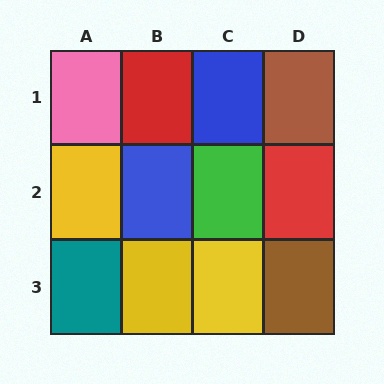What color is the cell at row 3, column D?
Brown.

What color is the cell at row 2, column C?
Green.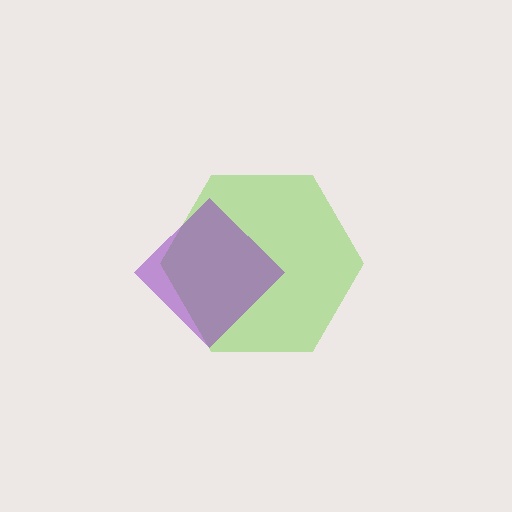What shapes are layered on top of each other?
The layered shapes are: a lime hexagon, a purple diamond.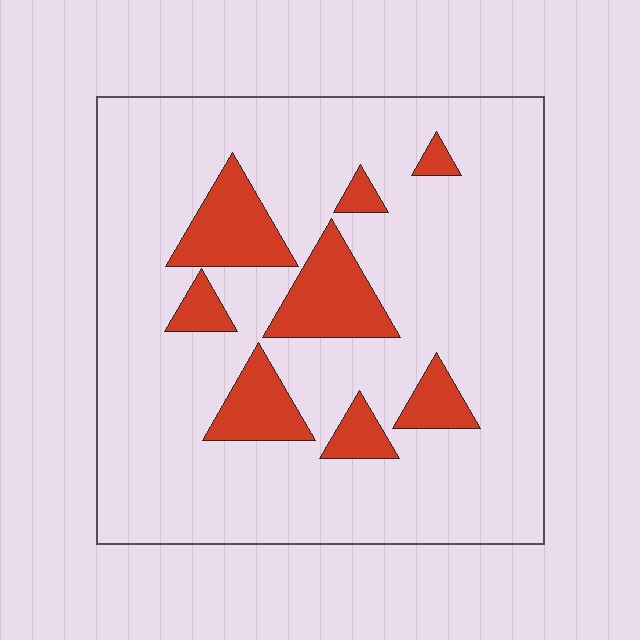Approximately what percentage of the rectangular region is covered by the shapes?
Approximately 15%.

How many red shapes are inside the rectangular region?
8.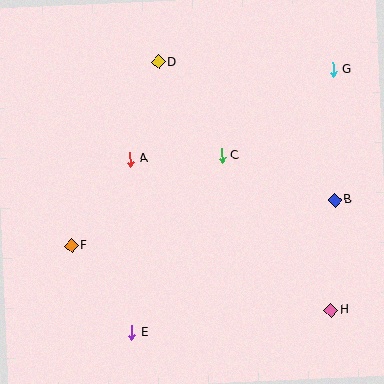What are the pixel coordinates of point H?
Point H is at (331, 310).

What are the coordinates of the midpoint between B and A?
The midpoint between B and A is at (232, 179).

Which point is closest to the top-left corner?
Point D is closest to the top-left corner.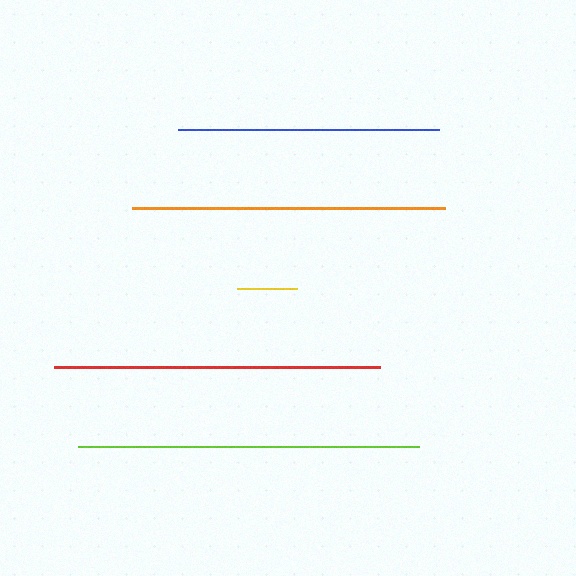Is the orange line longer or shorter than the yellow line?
The orange line is longer than the yellow line.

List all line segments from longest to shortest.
From longest to shortest: lime, red, orange, blue, yellow.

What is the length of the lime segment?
The lime segment is approximately 341 pixels long.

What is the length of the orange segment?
The orange segment is approximately 313 pixels long.